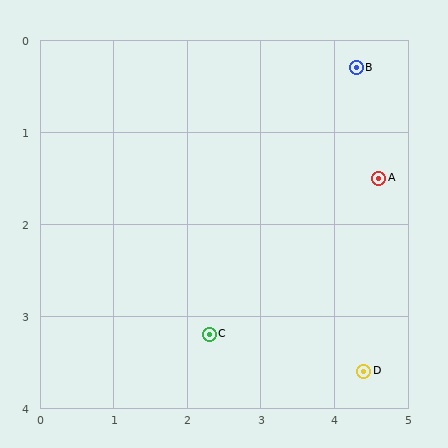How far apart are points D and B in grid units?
Points D and B are about 3.3 grid units apart.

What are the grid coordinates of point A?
Point A is at approximately (4.6, 1.5).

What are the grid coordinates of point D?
Point D is at approximately (4.4, 3.6).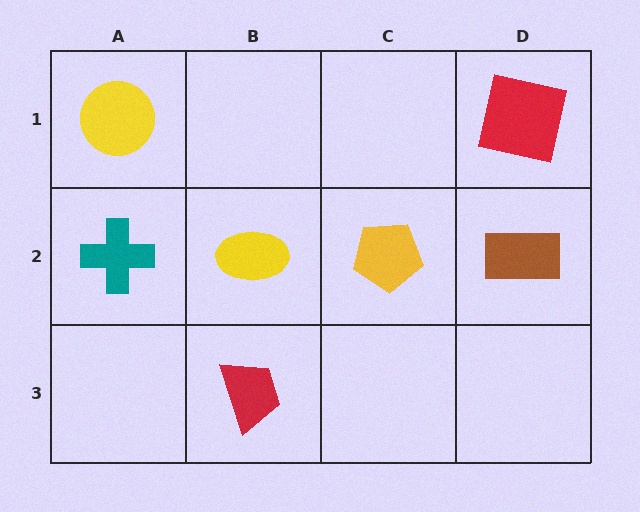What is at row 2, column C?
A yellow pentagon.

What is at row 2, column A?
A teal cross.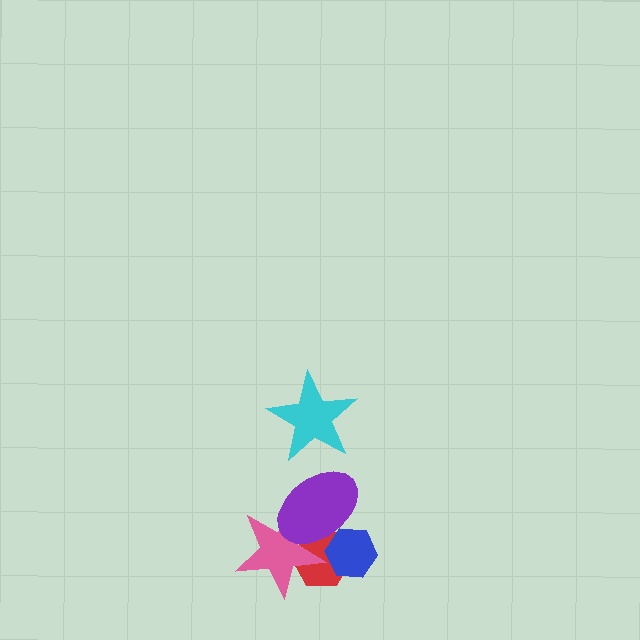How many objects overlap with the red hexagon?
3 objects overlap with the red hexagon.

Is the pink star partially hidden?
Yes, it is partially covered by another shape.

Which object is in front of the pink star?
The purple ellipse is in front of the pink star.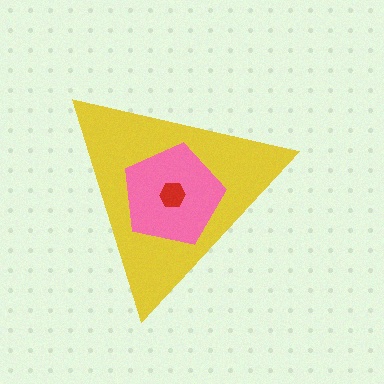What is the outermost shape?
The yellow triangle.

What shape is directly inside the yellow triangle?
The pink pentagon.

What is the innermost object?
The red hexagon.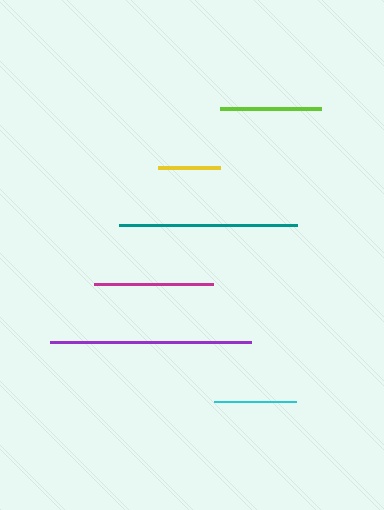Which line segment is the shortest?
The yellow line is the shortest at approximately 62 pixels.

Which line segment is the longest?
The purple line is the longest at approximately 201 pixels.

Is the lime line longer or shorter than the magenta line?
The magenta line is longer than the lime line.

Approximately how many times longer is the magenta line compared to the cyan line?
The magenta line is approximately 1.5 times the length of the cyan line.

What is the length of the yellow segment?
The yellow segment is approximately 62 pixels long.